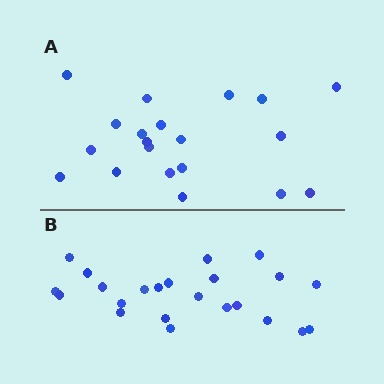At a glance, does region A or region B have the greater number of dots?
Region B (the bottom region) has more dots.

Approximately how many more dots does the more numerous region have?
Region B has just a few more — roughly 2 or 3 more dots than region A.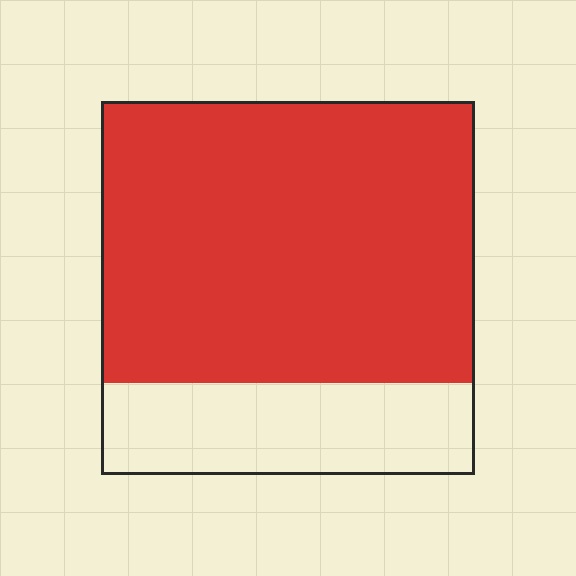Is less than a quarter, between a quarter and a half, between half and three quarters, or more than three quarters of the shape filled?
More than three quarters.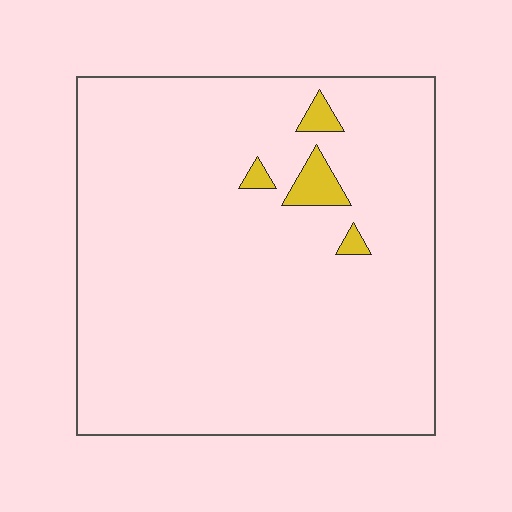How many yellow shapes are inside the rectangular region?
4.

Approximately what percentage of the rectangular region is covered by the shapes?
Approximately 5%.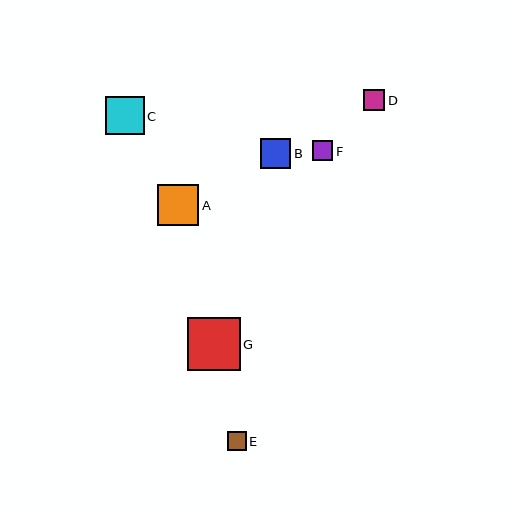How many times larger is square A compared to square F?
Square A is approximately 2.0 times the size of square F.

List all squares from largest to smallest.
From largest to smallest: G, A, C, B, D, F, E.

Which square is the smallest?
Square E is the smallest with a size of approximately 19 pixels.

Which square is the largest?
Square G is the largest with a size of approximately 52 pixels.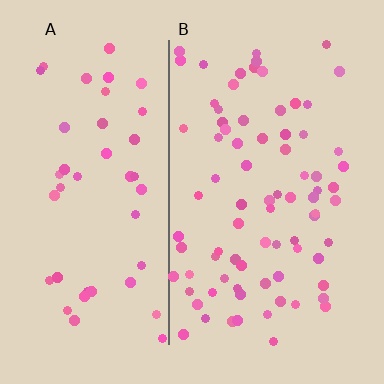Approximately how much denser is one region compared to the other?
Approximately 1.8× — region B over region A.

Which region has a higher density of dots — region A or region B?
B (the right).